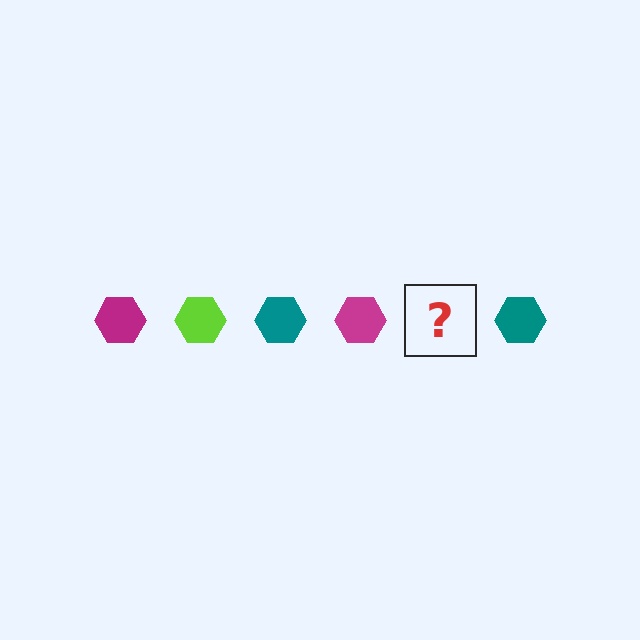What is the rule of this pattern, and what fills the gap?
The rule is that the pattern cycles through magenta, lime, teal hexagons. The gap should be filled with a lime hexagon.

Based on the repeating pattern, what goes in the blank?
The blank should be a lime hexagon.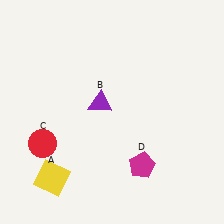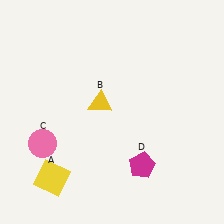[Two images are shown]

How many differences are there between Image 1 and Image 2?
There are 2 differences between the two images.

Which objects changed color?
B changed from purple to yellow. C changed from red to pink.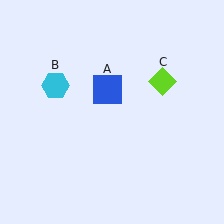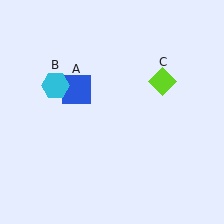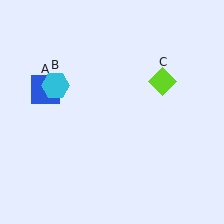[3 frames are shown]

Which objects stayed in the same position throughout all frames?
Cyan hexagon (object B) and lime diamond (object C) remained stationary.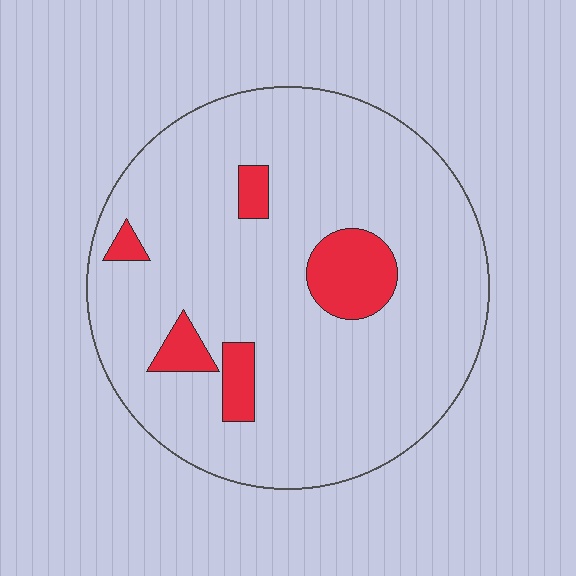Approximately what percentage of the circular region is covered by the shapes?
Approximately 10%.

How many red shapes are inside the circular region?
5.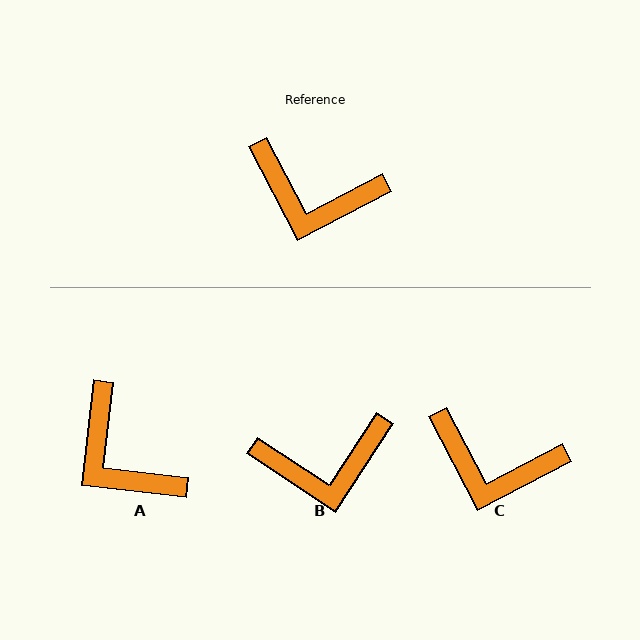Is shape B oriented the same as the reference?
No, it is off by about 29 degrees.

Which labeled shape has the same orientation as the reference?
C.